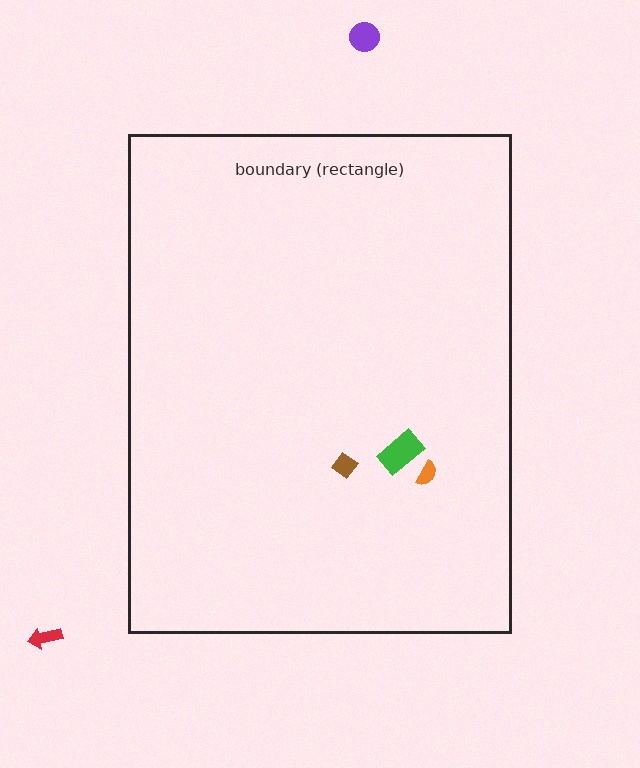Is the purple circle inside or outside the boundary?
Outside.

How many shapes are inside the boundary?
3 inside, 2 outside.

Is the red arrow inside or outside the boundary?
Outside.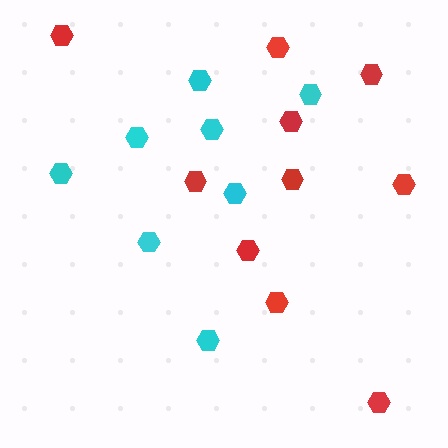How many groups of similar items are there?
There are 2 groups: one group of red hexagons (10) and one group of cyan hexagons (8).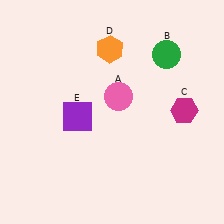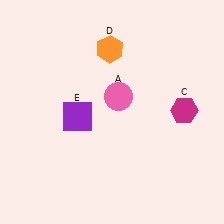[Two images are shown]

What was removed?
The green circle (B) was removed in Image 2.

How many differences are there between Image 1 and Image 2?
There is 1 difference between the two images.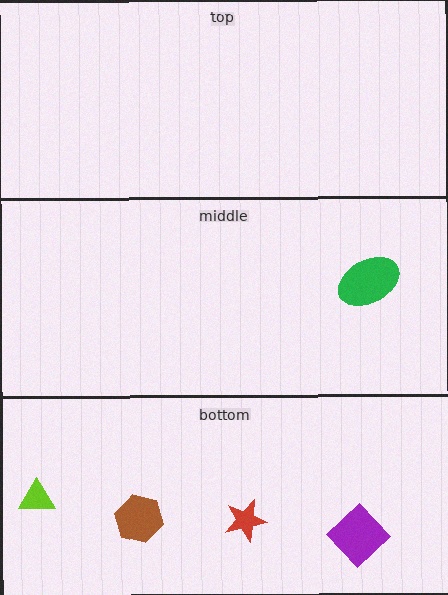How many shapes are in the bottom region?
4.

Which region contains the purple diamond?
The bottom region.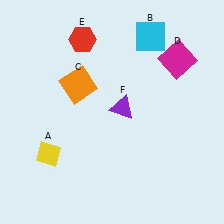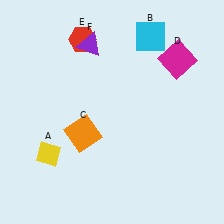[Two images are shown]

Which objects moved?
The objects that moved are: the orange square (C), the purple triangle (F).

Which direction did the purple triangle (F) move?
The purple triangle (F) moved up.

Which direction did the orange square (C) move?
The orange square (C) moved down.